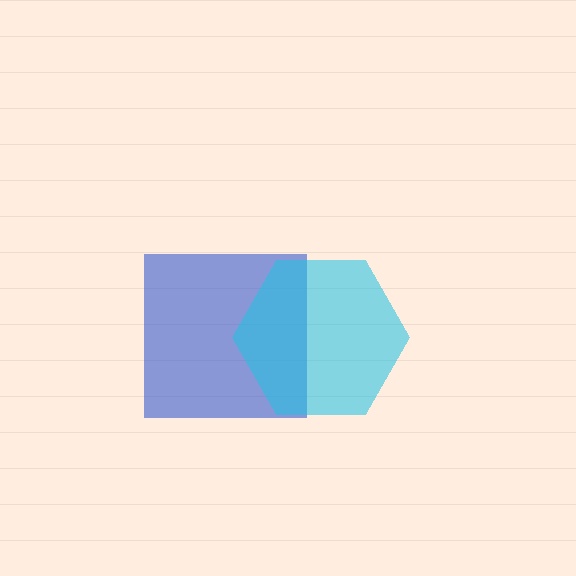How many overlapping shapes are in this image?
There are 2 overlapping shapes in the image.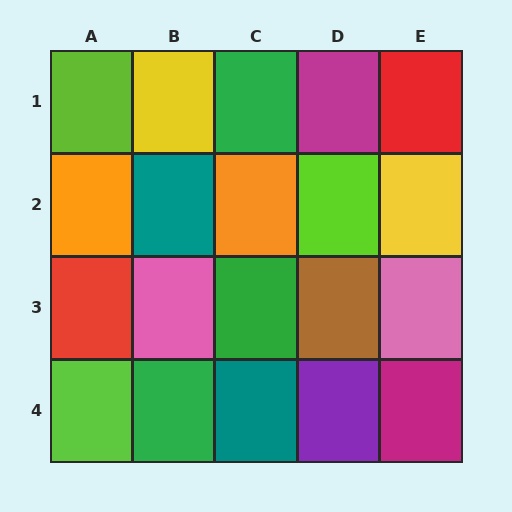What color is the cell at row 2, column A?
Orange.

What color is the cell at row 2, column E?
Yellow.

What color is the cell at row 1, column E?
Red.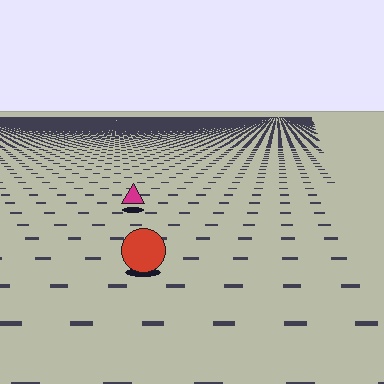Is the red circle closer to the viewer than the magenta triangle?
Yes. The red circle is closer — you can tell from the texture gradient: the ground texture is coarser near it.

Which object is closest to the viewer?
The red circle is closest. The texture marks near it are larger and more spread out.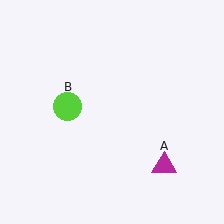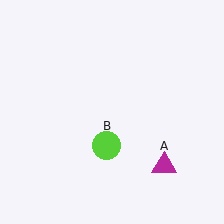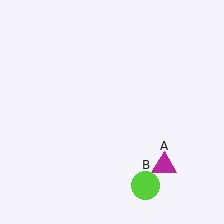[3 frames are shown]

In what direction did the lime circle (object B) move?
The lime circle (object B) moved down and to the right.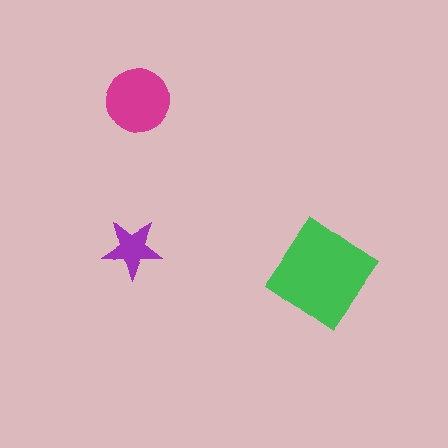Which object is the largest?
The green diamond.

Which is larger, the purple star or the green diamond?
The green diamond.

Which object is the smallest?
The purple star.